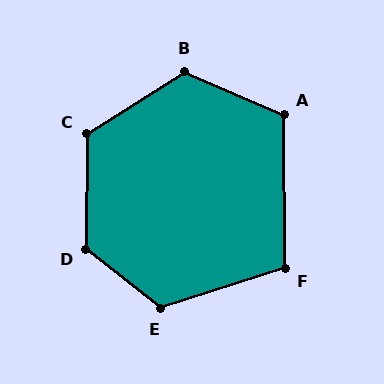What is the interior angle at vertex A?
Approximately 114 degrees (obtuse).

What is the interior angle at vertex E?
Approximately 124 degrees (obtuse).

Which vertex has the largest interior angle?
D, at approximately 128 degrees.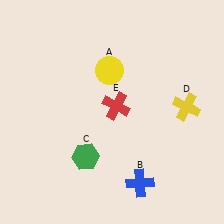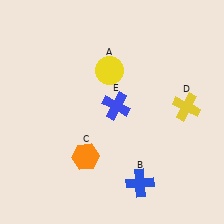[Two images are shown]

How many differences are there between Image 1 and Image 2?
There are 2 differences between the two images.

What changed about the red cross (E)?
In Image 1, E is red. In Image 2, it changed to blue.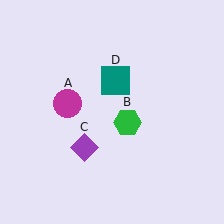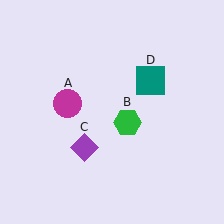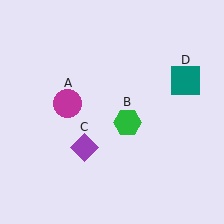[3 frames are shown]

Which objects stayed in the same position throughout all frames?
Magenta circle (object A) and green hexagon (object B) and purple diamond (object C) remained stationary.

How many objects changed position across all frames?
1 object changed position: teal square (object D).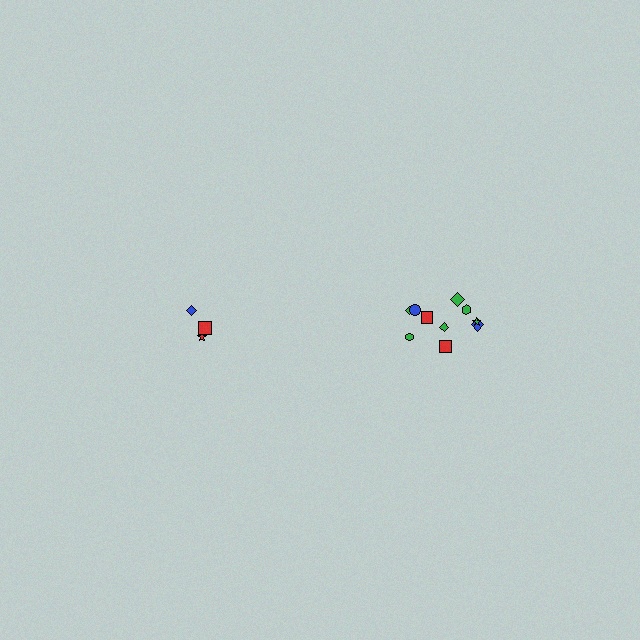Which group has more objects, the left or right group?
The right group.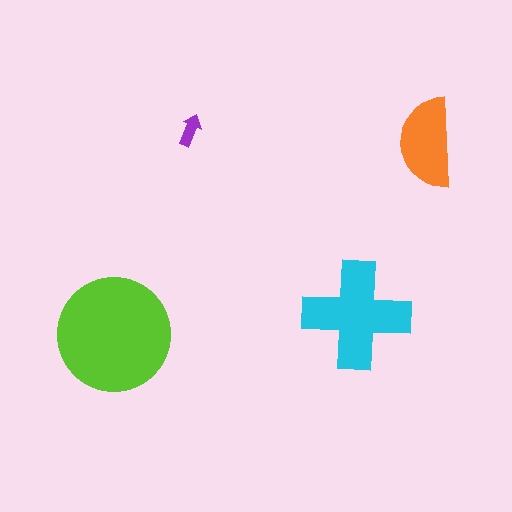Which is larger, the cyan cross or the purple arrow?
The cyan cross.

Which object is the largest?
The lime circle.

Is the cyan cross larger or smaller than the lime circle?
Smaller.